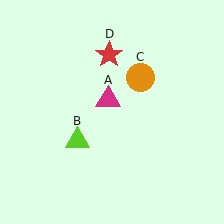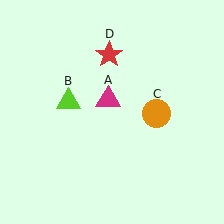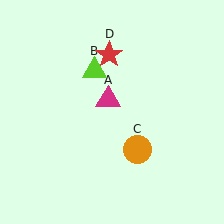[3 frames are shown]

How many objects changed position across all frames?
2 objects changed position: lime triangle (object B), orange circle (object C).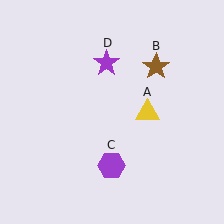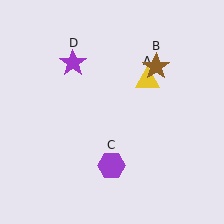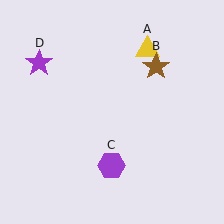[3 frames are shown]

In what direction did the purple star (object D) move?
The purple star (object D) moved left.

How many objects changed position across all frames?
2 objects changed position: yellow triangle (object A), purple star (object D).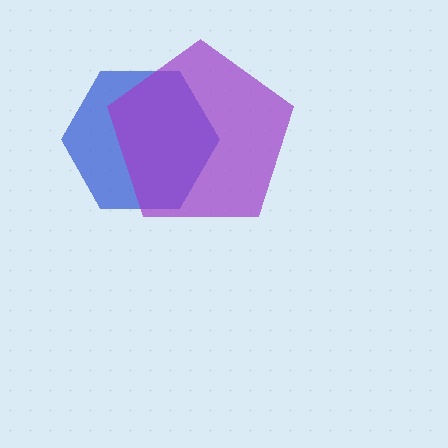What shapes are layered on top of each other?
The layered shapes are: a blue hexagon, a purple pentagon.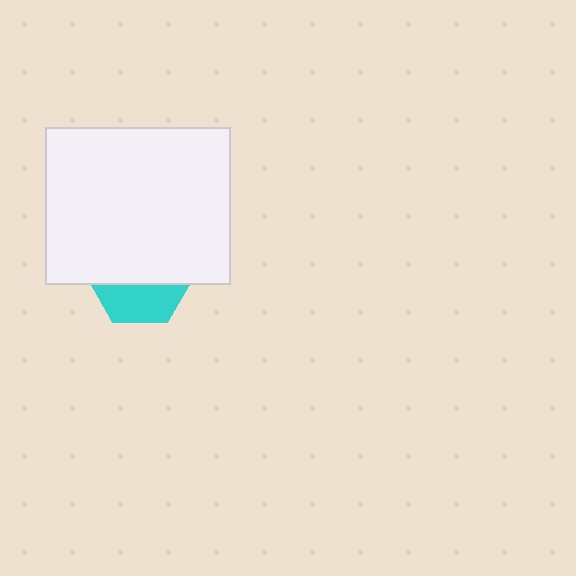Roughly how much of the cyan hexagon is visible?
A small part of it is visible (roughly 36%).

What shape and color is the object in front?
The object in front is a white rectangle.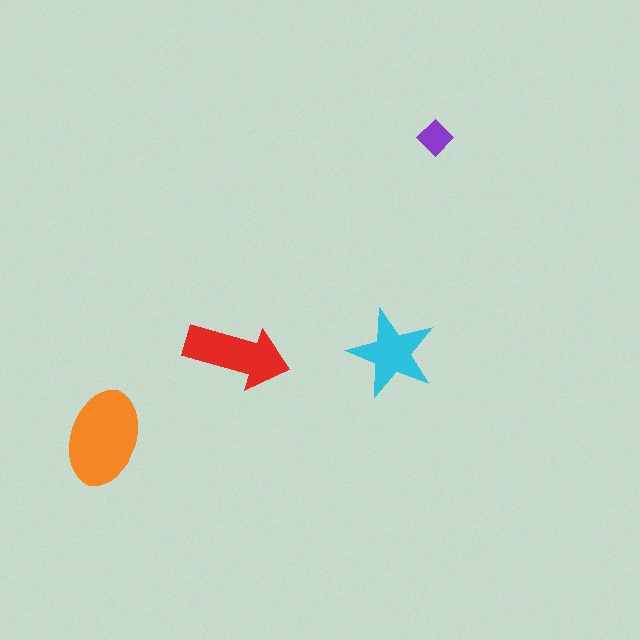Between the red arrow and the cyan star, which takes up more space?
The red arrow.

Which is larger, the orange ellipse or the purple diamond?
The orange ellipse.